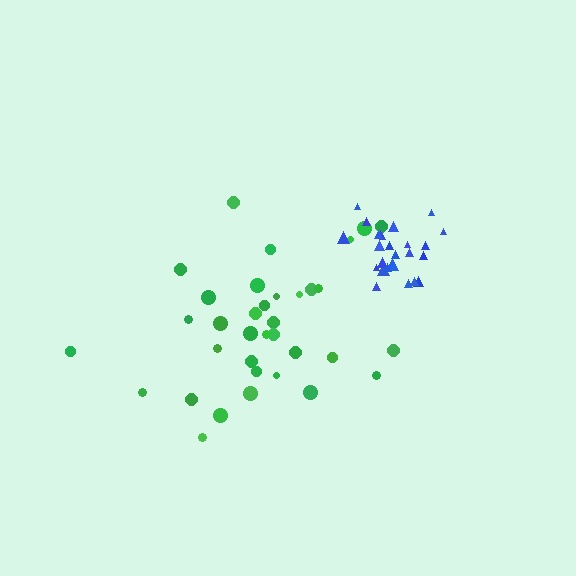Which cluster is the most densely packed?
Blue.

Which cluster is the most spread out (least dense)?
Green.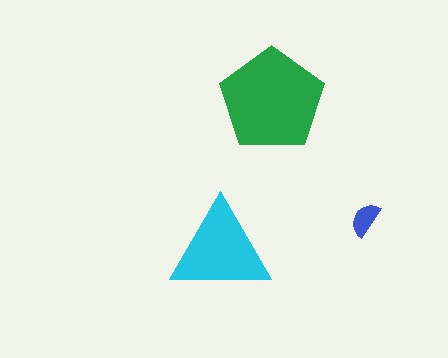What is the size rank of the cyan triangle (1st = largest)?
2nd.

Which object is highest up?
The green pentagon is topmost.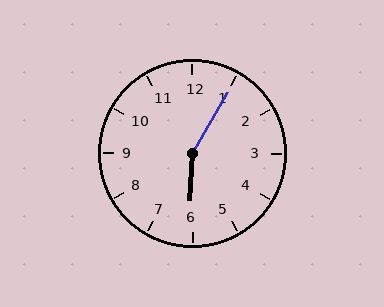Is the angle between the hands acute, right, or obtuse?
It is obtuse.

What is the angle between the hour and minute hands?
Approximately 152 degrees.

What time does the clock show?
6:05.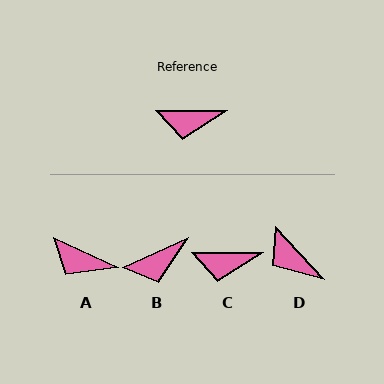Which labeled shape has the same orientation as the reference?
C.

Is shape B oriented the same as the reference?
No, it is off by about 25 degrees.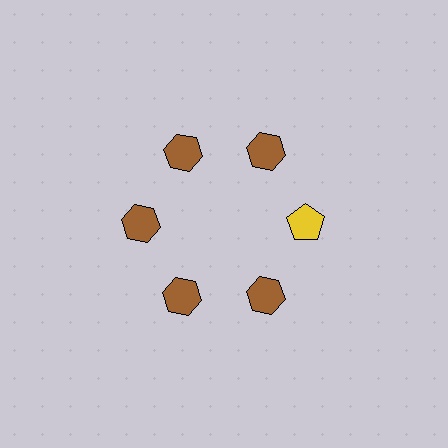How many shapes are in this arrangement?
There are 6 shapes arranged in a ring pattern.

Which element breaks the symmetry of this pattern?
The yellow pentagon at roughly the 3 o'clock position breaks the symmetry. All other shapes are brown hexagons.